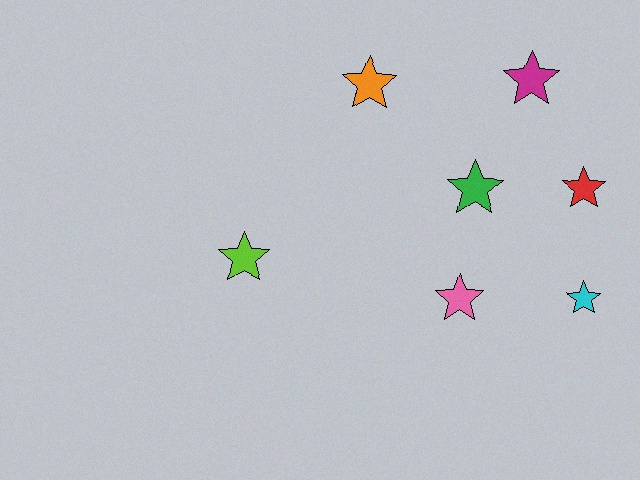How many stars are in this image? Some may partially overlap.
There are 7 stars.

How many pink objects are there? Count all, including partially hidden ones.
There is 1 pink object.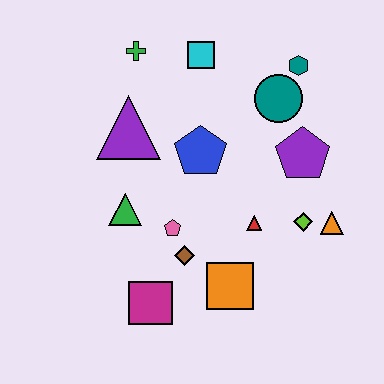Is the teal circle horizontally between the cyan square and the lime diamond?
Yes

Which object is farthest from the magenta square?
The teal hexagon is farthest from the magenta square.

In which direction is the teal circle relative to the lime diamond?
The teal circle is above the lime diamond.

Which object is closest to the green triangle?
The pink pentagon is closest to the green triangle.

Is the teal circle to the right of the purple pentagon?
No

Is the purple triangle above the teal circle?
No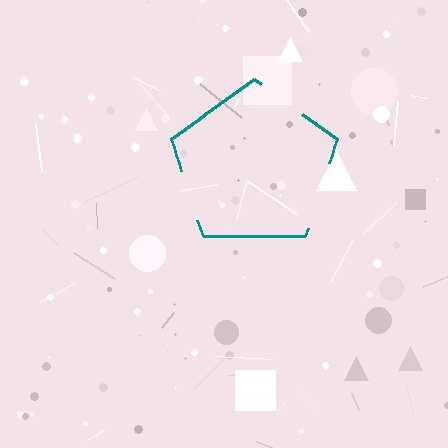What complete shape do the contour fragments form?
The contour fragments form a pentagon.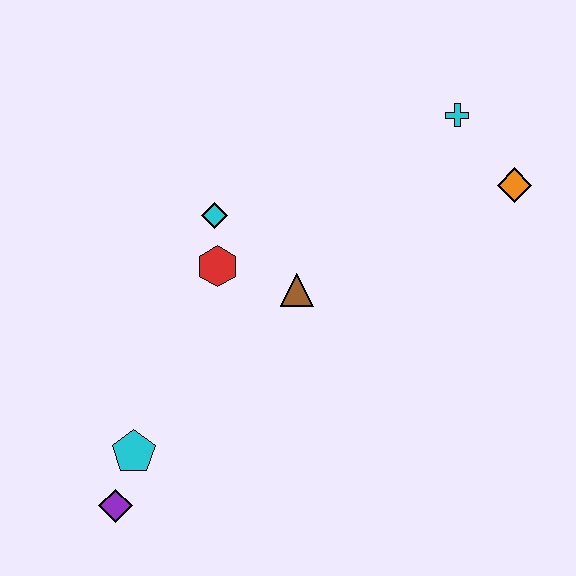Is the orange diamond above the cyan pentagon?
Yes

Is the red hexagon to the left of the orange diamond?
Yes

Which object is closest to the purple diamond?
The cyan pentagon is closest to the purple diamond.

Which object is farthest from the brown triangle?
The purple diamond is farthest from the brown triangle.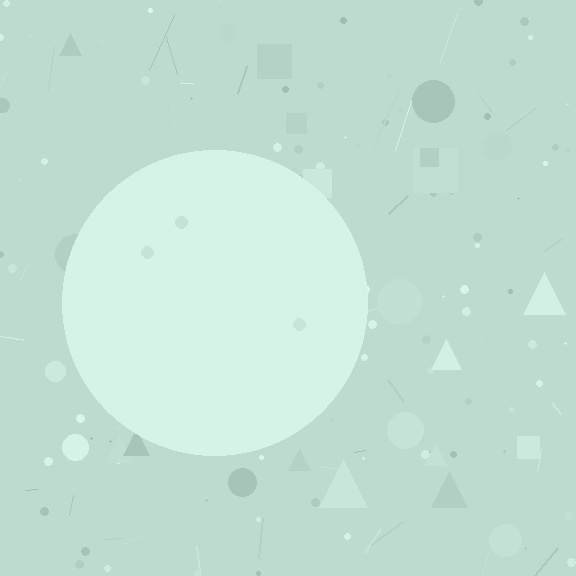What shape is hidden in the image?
A circle is hidden in the image.